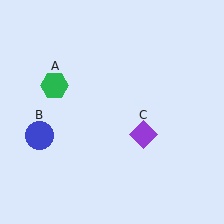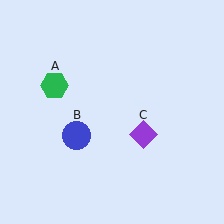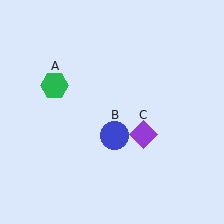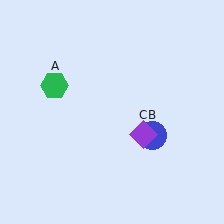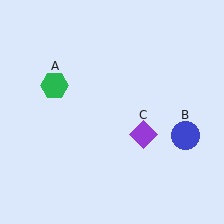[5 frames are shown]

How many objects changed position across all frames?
1 object changed position: blue circle (object B).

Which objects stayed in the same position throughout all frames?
Green hexagon (object A) and purple diamond (object C) remained stationary.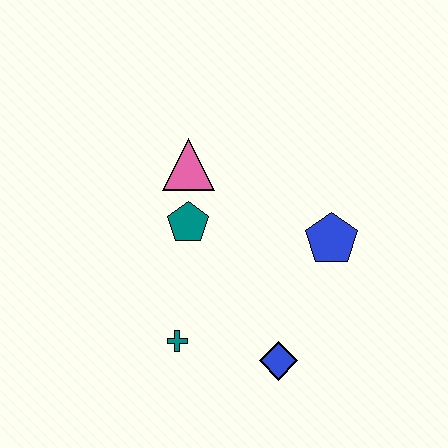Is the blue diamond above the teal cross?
No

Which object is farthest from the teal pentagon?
The blue diamond is farthest from the teal pentagon.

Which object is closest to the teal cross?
The blue diamond is closest to the teal cross.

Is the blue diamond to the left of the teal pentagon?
No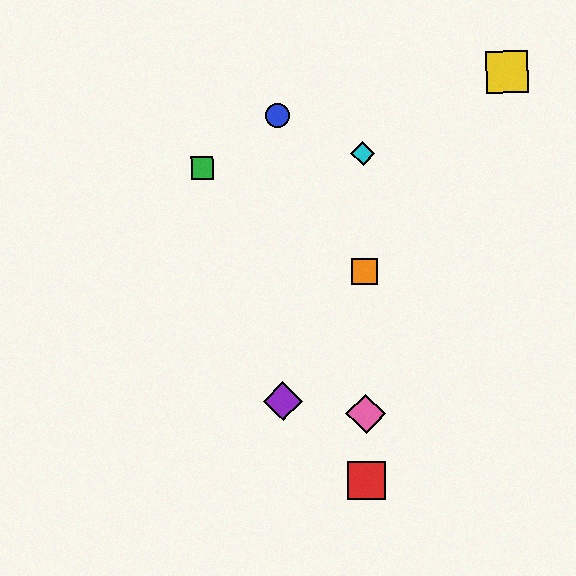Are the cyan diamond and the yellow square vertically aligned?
No, the cyan diamond is at x≈363 and the yellow square is at x≈507.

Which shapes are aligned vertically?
The red square, the orange square, the cyan diamond, the pink diamond are aligned vertically.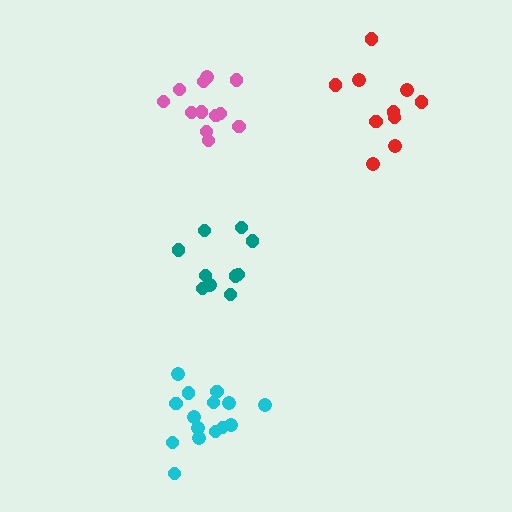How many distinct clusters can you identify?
There are 4 distinct clusters.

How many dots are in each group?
Group 1: 10 dots, Group 2: 12 dots, Group 3: 10 dots, Group 4: 15 dots (47 total).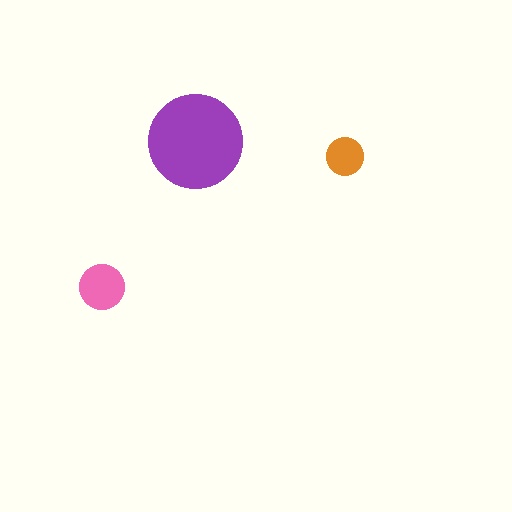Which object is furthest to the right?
The orange circle is rightmost.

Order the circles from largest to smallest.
the purple one, the pink one, the orange one.